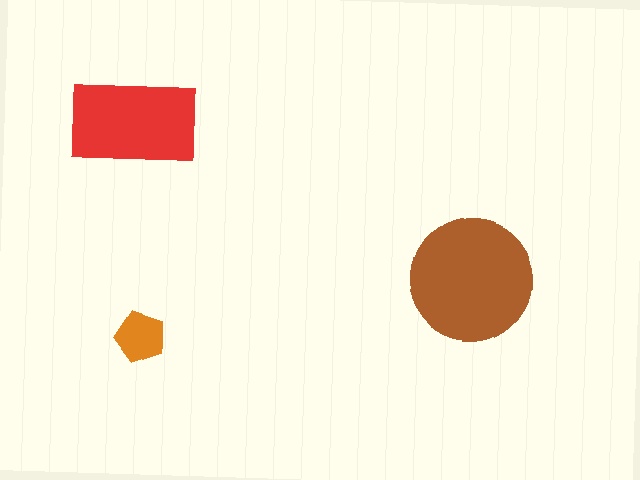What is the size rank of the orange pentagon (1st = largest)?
3rd.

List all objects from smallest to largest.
The orange pentagon, the red rectangle, the brown circle.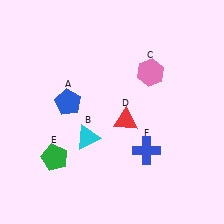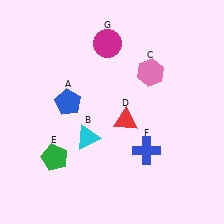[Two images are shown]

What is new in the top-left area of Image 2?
A magenta circle (G) was added in the top-left area of Image 2.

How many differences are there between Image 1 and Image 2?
There is 1 difference between the two images.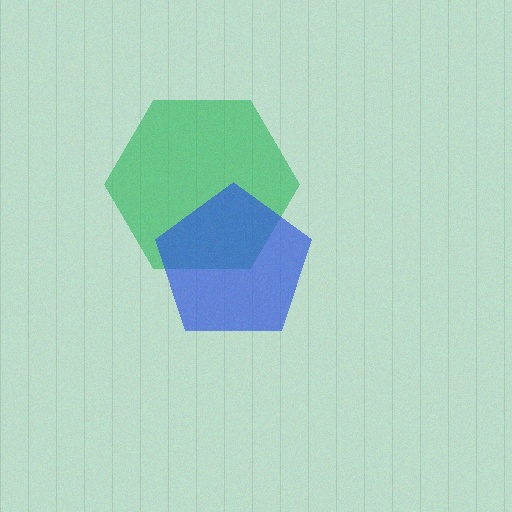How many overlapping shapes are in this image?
There are 2 overlapping shapes in the image.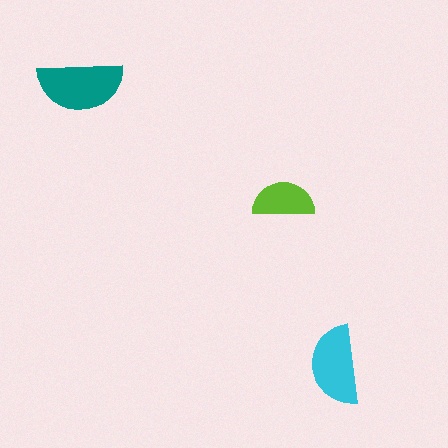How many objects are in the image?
There are 3 objects in the image.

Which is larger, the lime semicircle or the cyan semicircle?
The cyan one.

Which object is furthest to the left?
The teal semicircle is leftmost.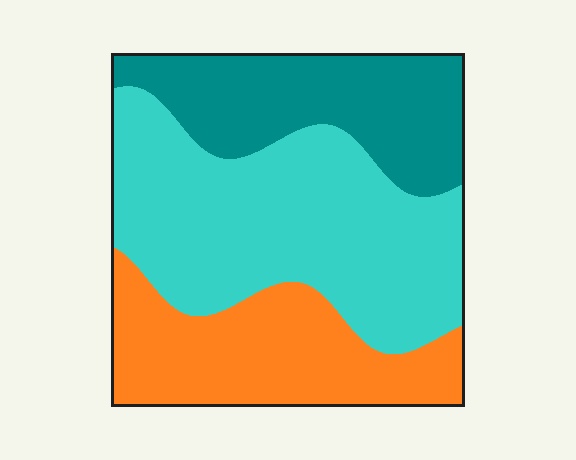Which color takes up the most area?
Cyan, at roughly 45%.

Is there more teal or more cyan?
Cyan.